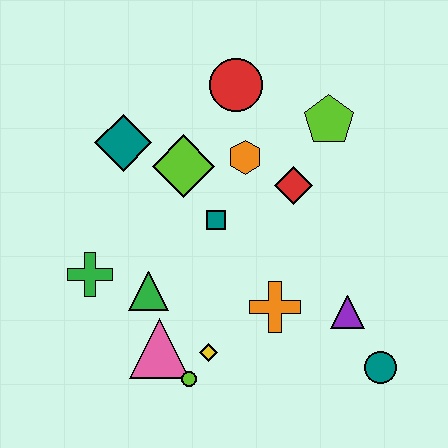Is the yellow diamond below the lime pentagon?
Yes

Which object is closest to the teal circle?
The purple triangle is closest to the teal circle.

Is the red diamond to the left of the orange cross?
No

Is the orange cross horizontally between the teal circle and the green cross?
Yes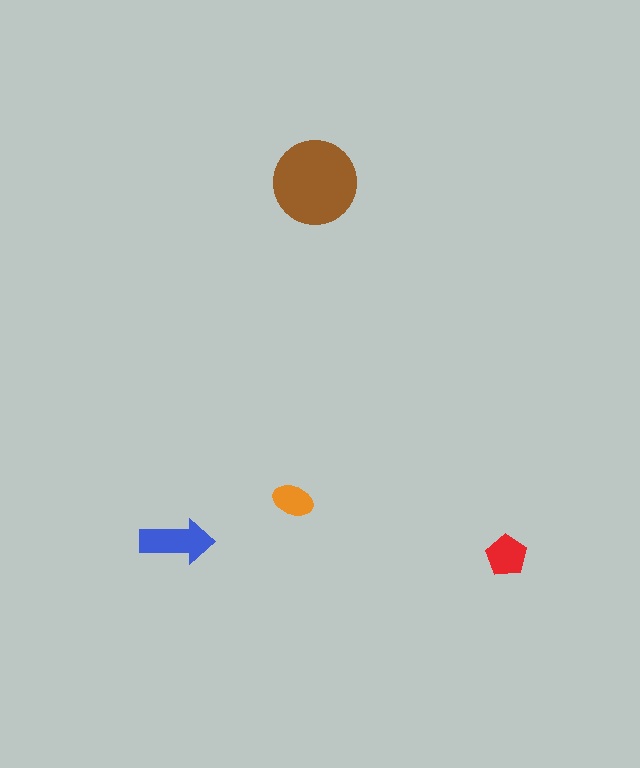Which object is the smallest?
The orange ellipse.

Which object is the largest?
The brown circle.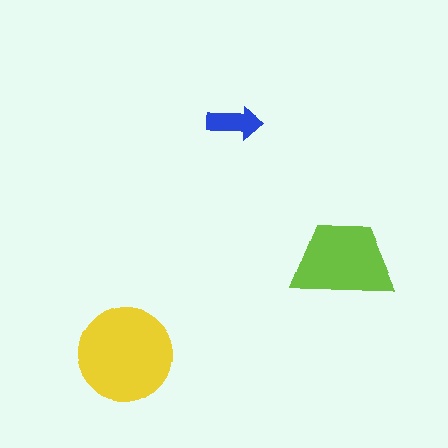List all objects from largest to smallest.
The yellow circle, the lime trapezoid, the blue arrow.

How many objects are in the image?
There are 3 objects in the image.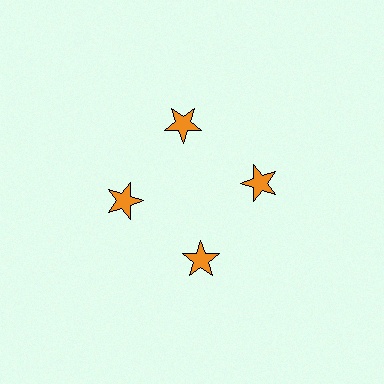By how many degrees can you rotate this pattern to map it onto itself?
The pattern maps onto itself every 90 degrees of rotation.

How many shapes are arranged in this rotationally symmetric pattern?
There are 4 shapes, arranged in 4 groups of 1.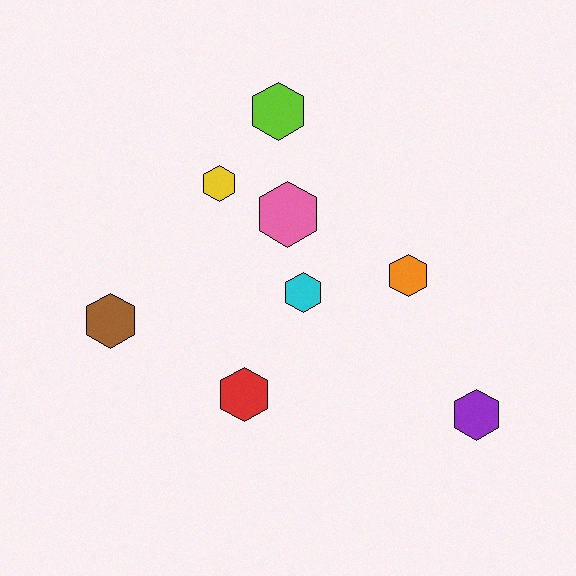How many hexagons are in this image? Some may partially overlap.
There are 8 hexagons.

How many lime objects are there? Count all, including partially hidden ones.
There is 1 lime object.